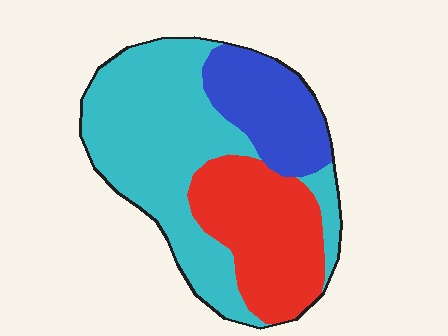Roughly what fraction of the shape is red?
Red covers around 30% of the shape.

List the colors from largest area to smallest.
From largest to smallest: cyan, red, blue.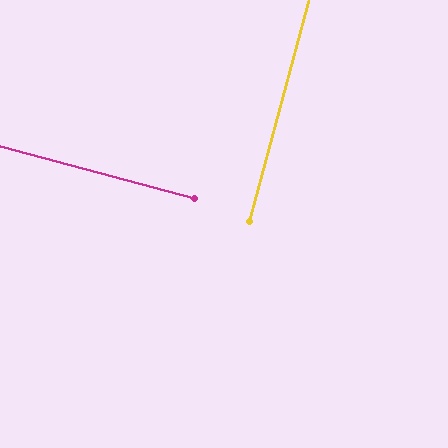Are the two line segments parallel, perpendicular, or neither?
Perpendicular — they meet at approximately 90°.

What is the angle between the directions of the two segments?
Approximately 90 degrees.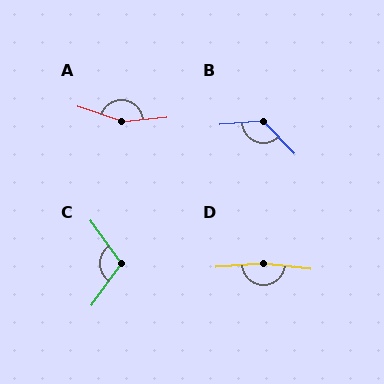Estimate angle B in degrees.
Approximately 130 degrees.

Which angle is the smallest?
C, at approximately 110 degrees.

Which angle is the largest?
D, at approximately 169 degrees.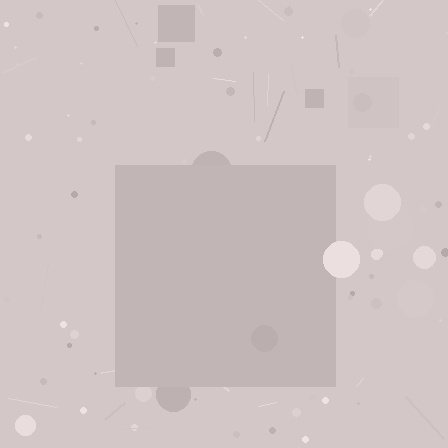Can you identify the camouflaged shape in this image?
The camouflaged shape is a square.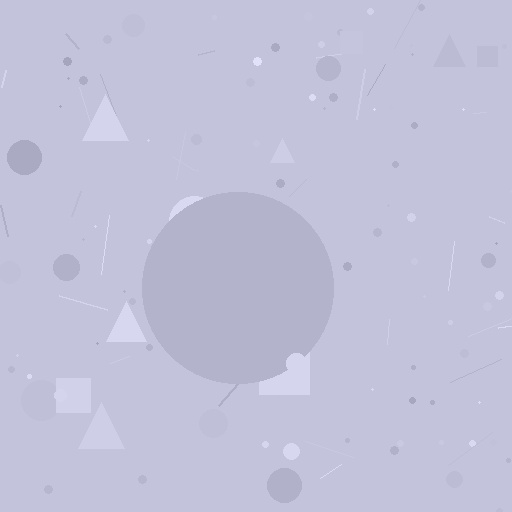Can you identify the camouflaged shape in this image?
The camouflaged shape is a circle.